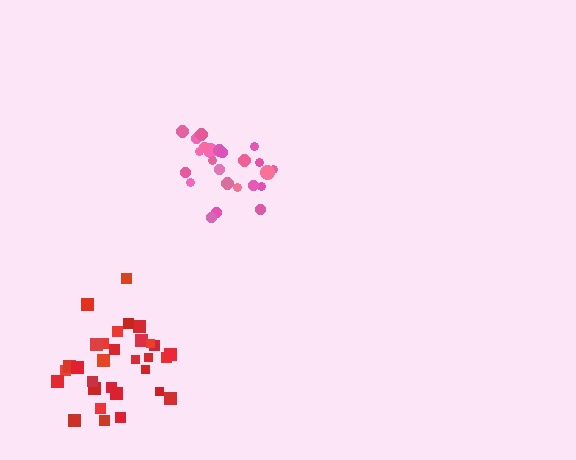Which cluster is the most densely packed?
Pink.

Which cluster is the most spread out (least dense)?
Red.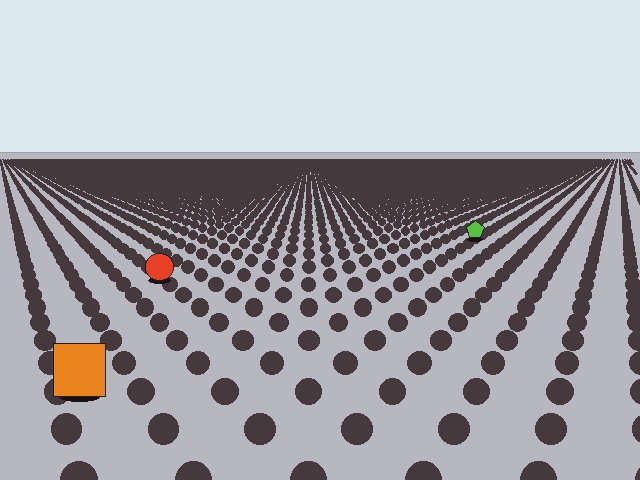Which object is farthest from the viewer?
The lime pentagon is farthest from the viewer. It appears smaller and the ground texture around it is denser.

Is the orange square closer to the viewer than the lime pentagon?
Yes. The orange square is closer — you can tell from the texture gradient: the ground texture is coarser near it.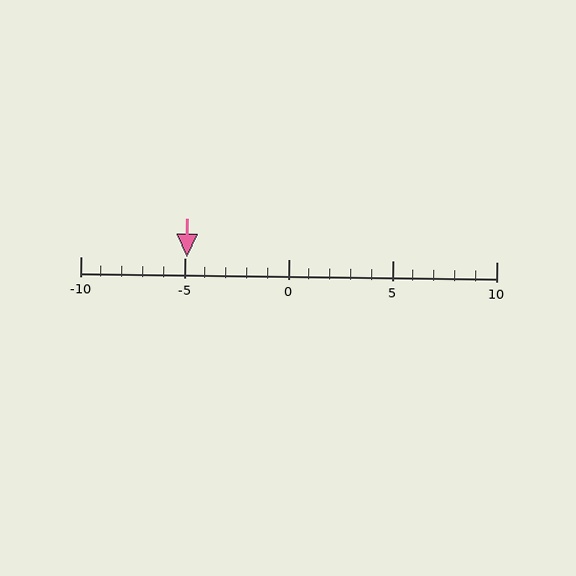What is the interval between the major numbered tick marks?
The major tick marks are spaced 5 units apart.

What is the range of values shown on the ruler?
The ruler shows values from -10 to 10.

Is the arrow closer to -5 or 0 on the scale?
The arrow is closer to -5.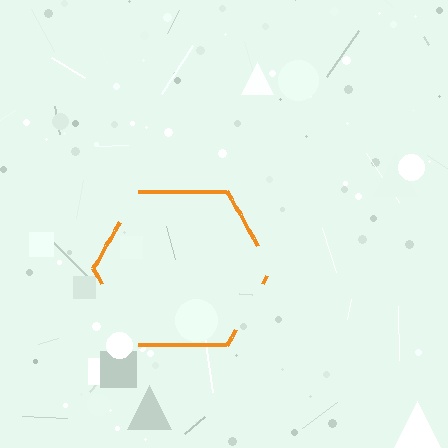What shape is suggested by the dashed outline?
The dashed outline suggests a hexagon.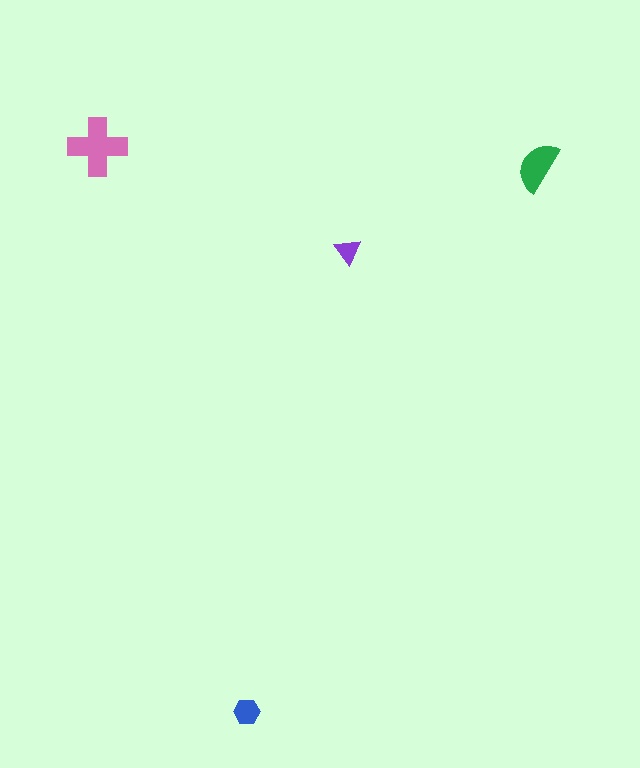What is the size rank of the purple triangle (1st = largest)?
4th.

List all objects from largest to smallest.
The pink cross, the green semicircle, the blue hexagon, the purple triangle.